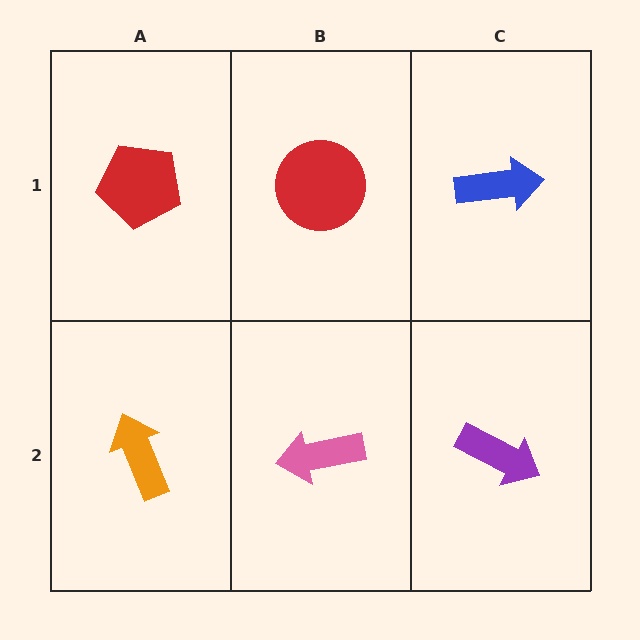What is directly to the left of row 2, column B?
An orange arrow.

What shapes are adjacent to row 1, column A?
An orange arrow (row 2, column A), a red circle (row 1, column B).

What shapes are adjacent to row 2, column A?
A red pentagon (row 1, column A), a pink arrow (row 2, column B).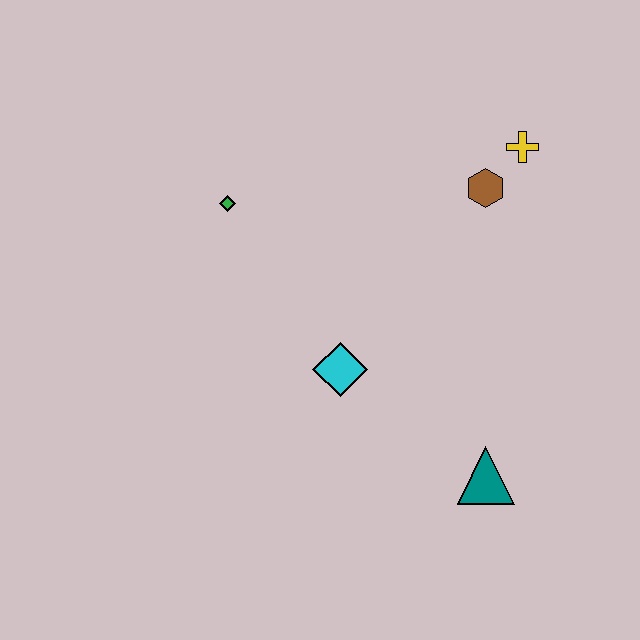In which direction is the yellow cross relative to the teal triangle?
The yellow cross is above the teal triangle.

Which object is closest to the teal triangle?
The cyan diamond is closest to the teal triangle.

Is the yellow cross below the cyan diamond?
No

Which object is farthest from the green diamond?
The teal triangle is farthest from the green diamond.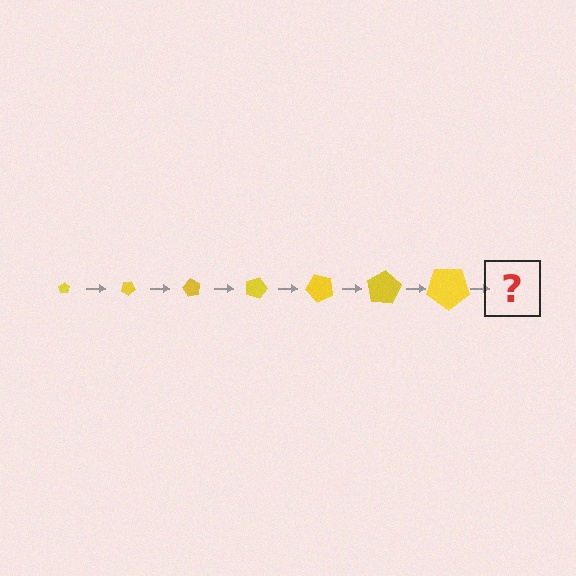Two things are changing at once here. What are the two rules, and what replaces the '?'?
The two rules are that the pentagon grows larger each step and it rotates 30 degrees each step. The '?' should be a pentagon, larger than the previous one and rotated 210 degrees from the start.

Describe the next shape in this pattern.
It should be a pentagon, larger than the previous one and rotated 210 degrees from the start.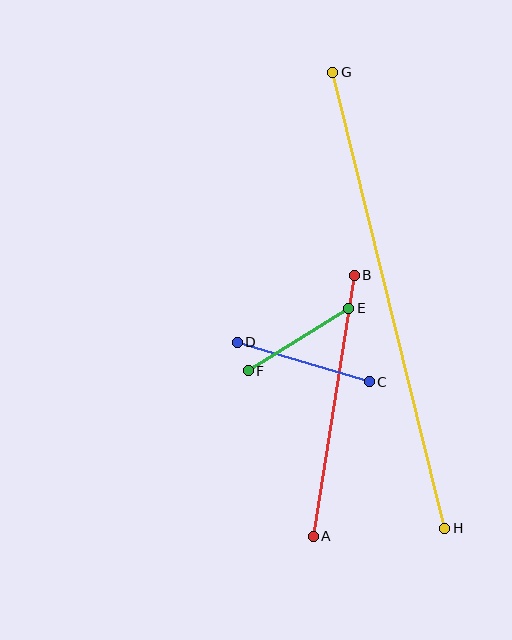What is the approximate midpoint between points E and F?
The midpoint is at approximately (298, 339) pixels.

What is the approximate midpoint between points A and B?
The midpoint is at approximately (334, 406) pixels.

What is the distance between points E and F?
The distance is approximately 118 pixels.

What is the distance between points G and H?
The distance is approximately 469 pixels.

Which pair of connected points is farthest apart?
Points G and H are farthest apart.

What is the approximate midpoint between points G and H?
The midpoint is at approximately (389, 300) pixels.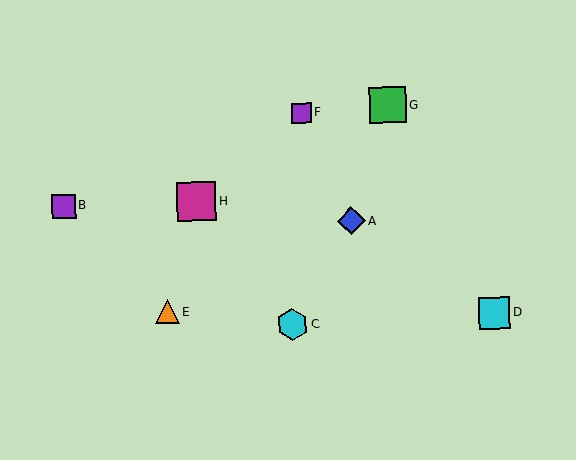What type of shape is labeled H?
Shape H is a magenta square.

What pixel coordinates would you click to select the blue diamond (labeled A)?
Click at (351, 221) to select the blue diamond A.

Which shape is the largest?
The magenta square (labeled H) is the largest.